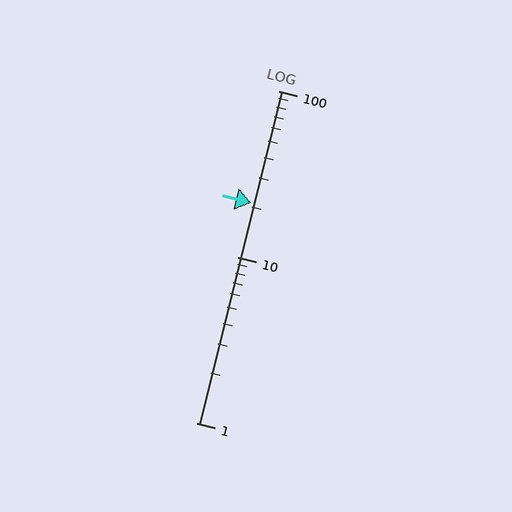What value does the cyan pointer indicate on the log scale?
The pointer indicates approximately 21.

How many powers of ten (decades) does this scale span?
The scale spans 2 decades, from 1 to 100.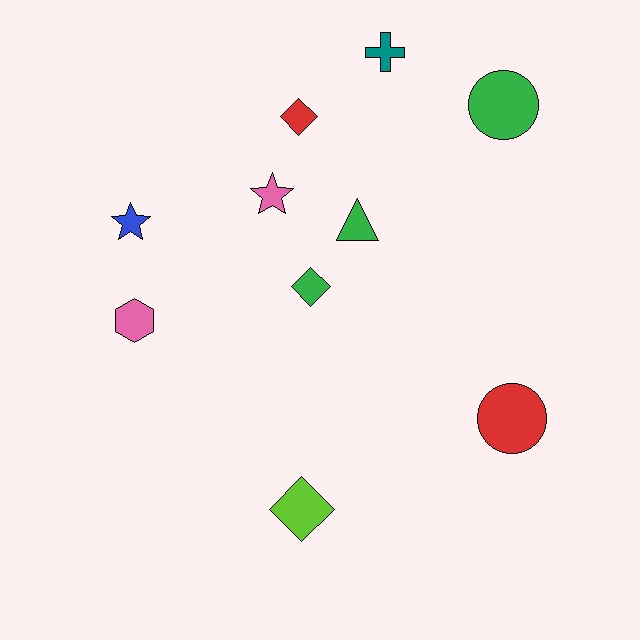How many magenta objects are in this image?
There are no magenta objects.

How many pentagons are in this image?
There are no pentagons.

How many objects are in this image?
There are 10 objects.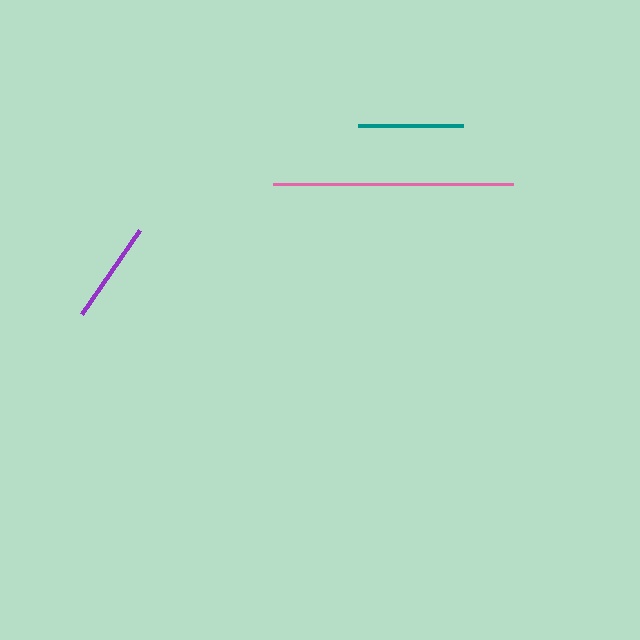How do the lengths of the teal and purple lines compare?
The teal and purple lines are approximately the same length.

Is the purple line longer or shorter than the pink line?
The pink line is longer than the purple line.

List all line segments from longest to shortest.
From longest to shortest: pink, teal, purple.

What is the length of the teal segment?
The teal segment is approximately 105 pixels long.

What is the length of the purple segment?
The purple segment is approximately 103 pixels long.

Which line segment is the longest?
The pink line is the longest at approximately 240 pixels.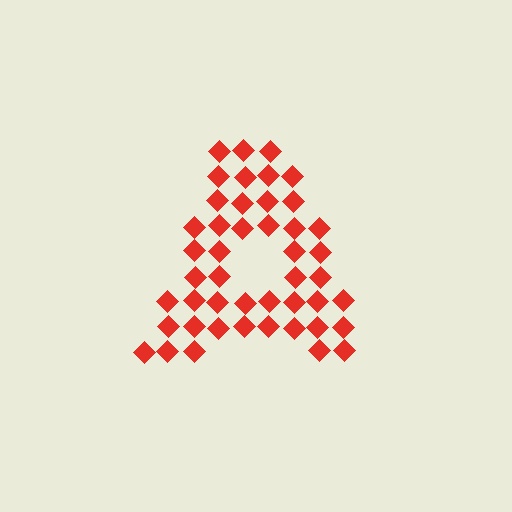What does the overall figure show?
The overall figure shows the letter A.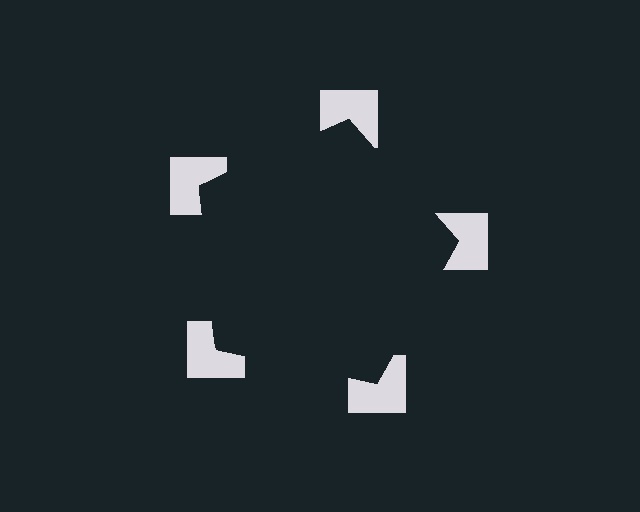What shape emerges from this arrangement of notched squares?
An illusory pentagon — its edges are inferred from the aligned wedge cuts in the notched squares, not physically drawn.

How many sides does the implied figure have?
5 sides.